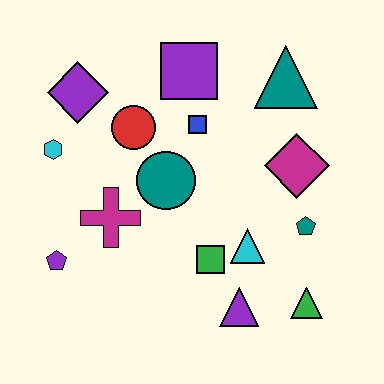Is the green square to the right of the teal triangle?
No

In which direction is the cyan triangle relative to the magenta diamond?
The cyan triangle is below the magenta diamond.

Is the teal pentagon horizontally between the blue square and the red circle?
No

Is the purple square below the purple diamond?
No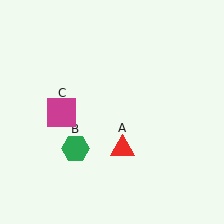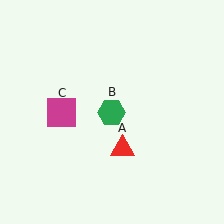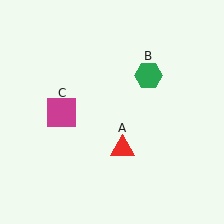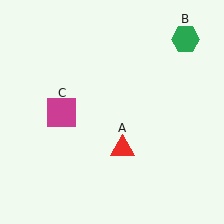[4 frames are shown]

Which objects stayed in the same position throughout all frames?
Red triangle (object A) and magenta square (object C) remained stationary.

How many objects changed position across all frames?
1 object changed position: green hexagon (object B).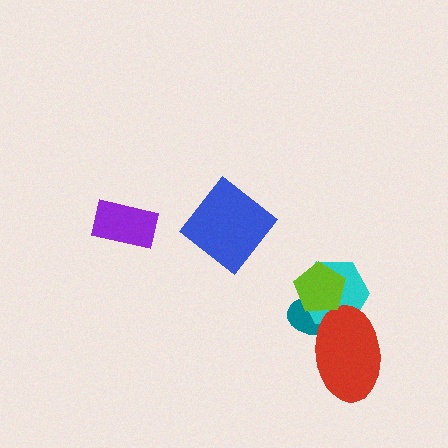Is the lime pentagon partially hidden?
No, no other shape covers it.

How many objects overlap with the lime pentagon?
2 objects overlap with the lime pentagon.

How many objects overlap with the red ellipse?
2 objects overlap with the red ellipse.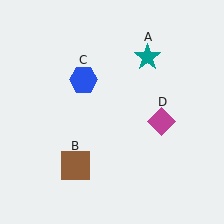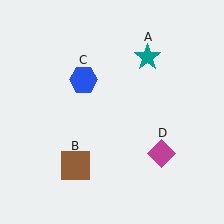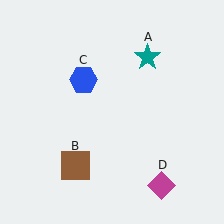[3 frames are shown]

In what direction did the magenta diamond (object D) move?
The magenta diamond (object D) moved down.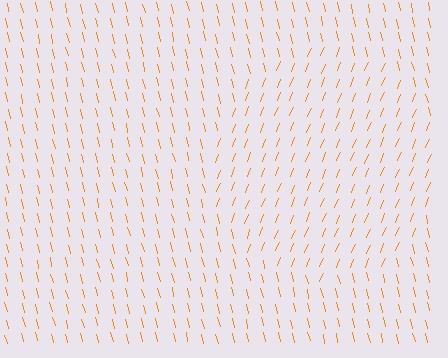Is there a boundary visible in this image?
Yes, there is a texture boundary formed by a change in line orientation.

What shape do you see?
I see a circle.